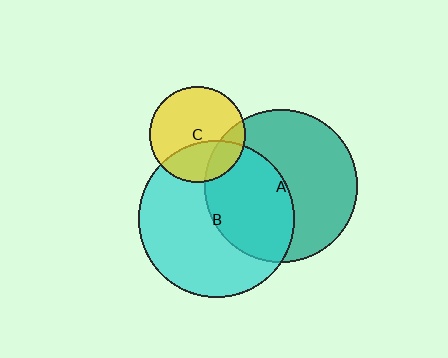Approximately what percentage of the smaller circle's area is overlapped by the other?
Approximately 45%.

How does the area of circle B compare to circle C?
Approximately 2.6 times.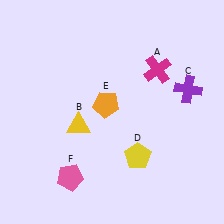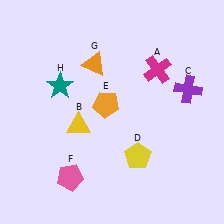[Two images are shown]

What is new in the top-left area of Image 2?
A teal star (H) was added in the top-left area of Image 2.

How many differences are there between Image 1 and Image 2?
There are 2 differences between the two images.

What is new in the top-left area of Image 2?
An orange triangle (G) was added in the top-left area of Image 2.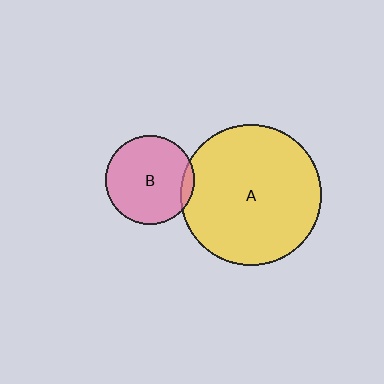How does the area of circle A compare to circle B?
Approximately 2.5 times.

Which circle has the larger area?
Circle A (yellow).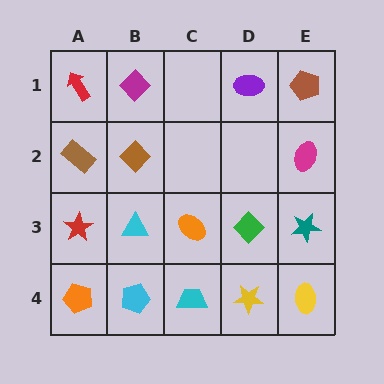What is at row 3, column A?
A red star.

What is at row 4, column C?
A cyan trapezoid.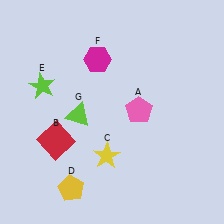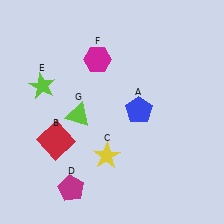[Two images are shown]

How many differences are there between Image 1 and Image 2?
There are 2 differences between the two images.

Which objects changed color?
A changed from pink to blue. D changed from yellow to magenta.